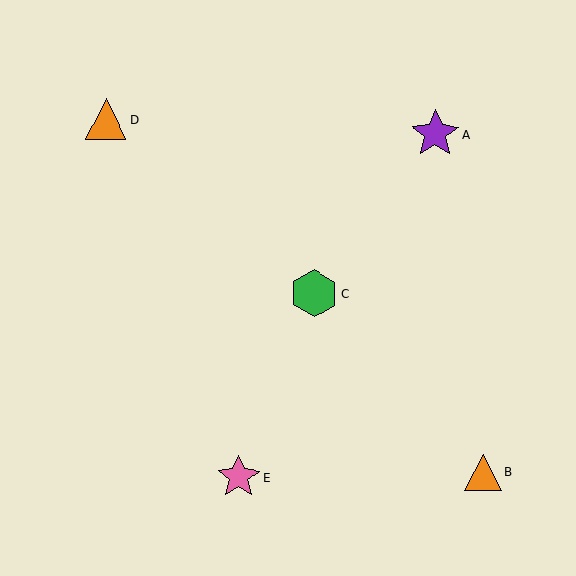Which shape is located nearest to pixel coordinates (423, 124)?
The purple star (labeled A) at (435, 134) is nearest to that location.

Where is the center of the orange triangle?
The center of the orange triangle is at (106, 119).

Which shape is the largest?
The purple star (labeled A) is the largest.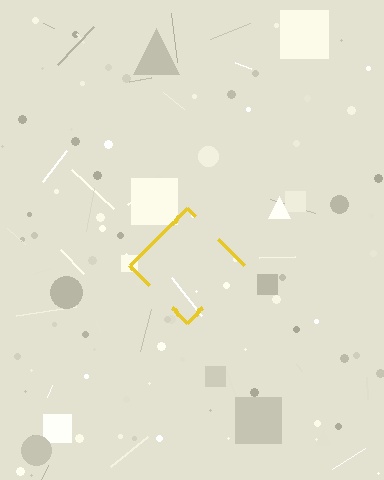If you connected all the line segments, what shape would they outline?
They would outline a diamond.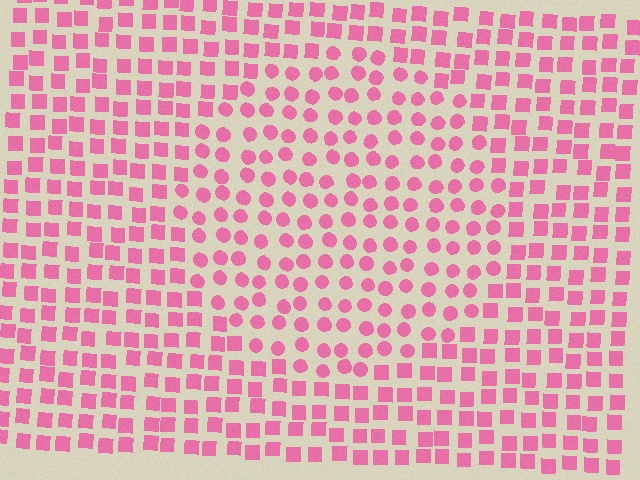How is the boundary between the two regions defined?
The boundary is defined by a change in element shape: circles inside vs. squares outside. All elements share the same color and spacing.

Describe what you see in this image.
The image is filled with small pink elements arranged in a uniform grid. A circle-shaped region contains circles, while the surrounding area contains squares. The boundary is defined purely by the change in element shape.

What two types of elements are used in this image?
The image uses circles inside the circle region and squares outside it.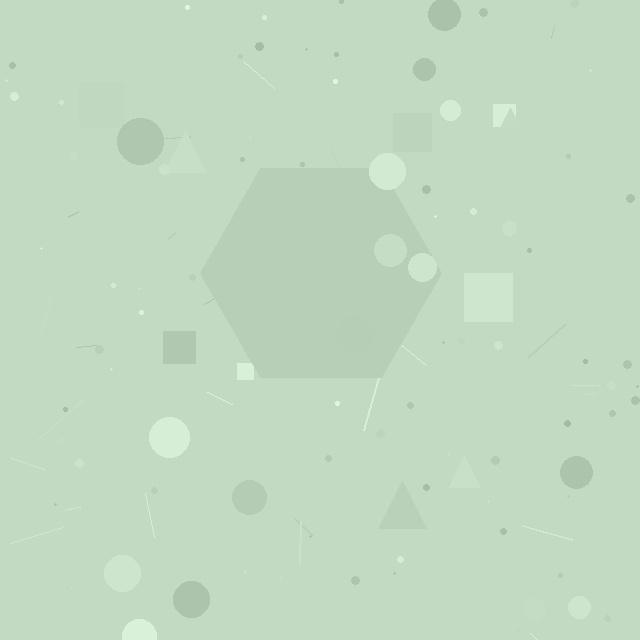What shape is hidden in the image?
A hexagon is hidden in the image.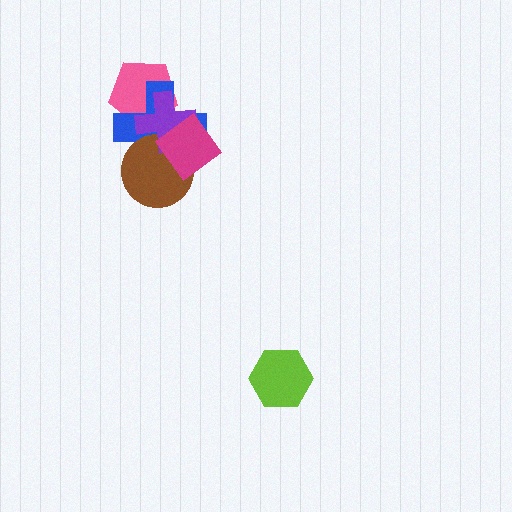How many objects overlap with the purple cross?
4 objects overlap with the purple cross.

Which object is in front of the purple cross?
The magenta diamond is in front of the purple cross.